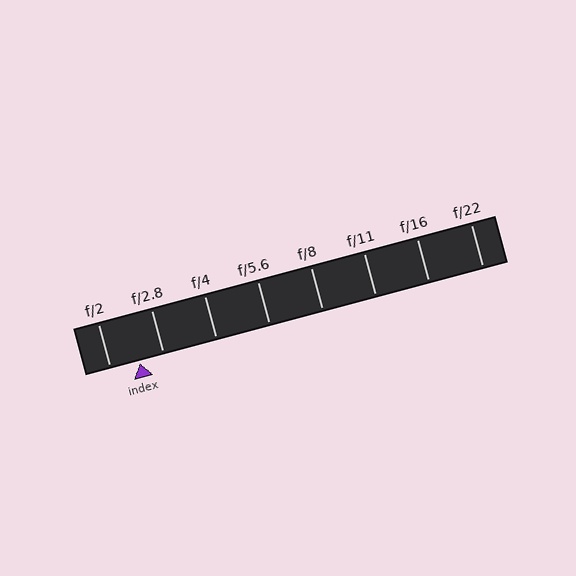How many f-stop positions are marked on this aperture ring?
There are 8 f-stop positions marked.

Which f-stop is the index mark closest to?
The index mark is closest to f/2.8.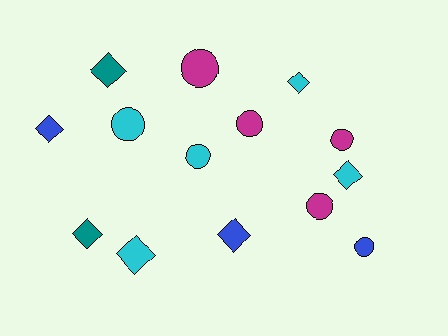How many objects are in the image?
There are 14 objects.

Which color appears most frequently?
Cyan, with 5 objects.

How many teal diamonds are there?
There are 2 teal diamonds.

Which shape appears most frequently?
Circle, with 7 objects.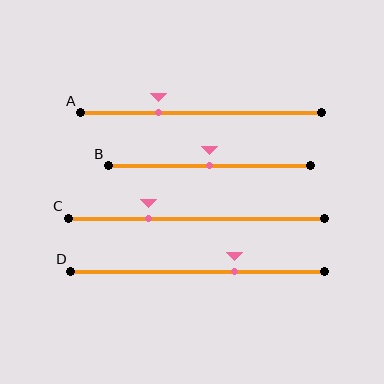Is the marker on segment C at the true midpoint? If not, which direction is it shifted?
No, the marker on segment C is shifted to the left by about 19% of the segment length.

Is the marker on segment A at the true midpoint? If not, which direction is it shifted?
No, the marker on segment A is shifted to the left by about 18% of the segment length.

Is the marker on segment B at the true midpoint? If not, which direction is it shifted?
Yes, the marker on segment B is at the true midpoint.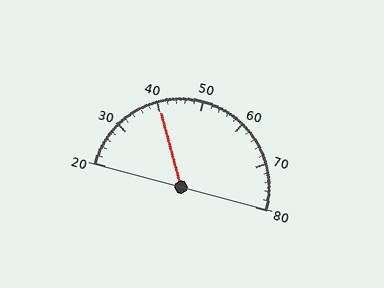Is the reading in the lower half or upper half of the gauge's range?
The reading is in the lower half of the range (20 to 80).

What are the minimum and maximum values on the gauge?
The gauge ranges from 20 to 80.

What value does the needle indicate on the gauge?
The needle indicates approximately 40.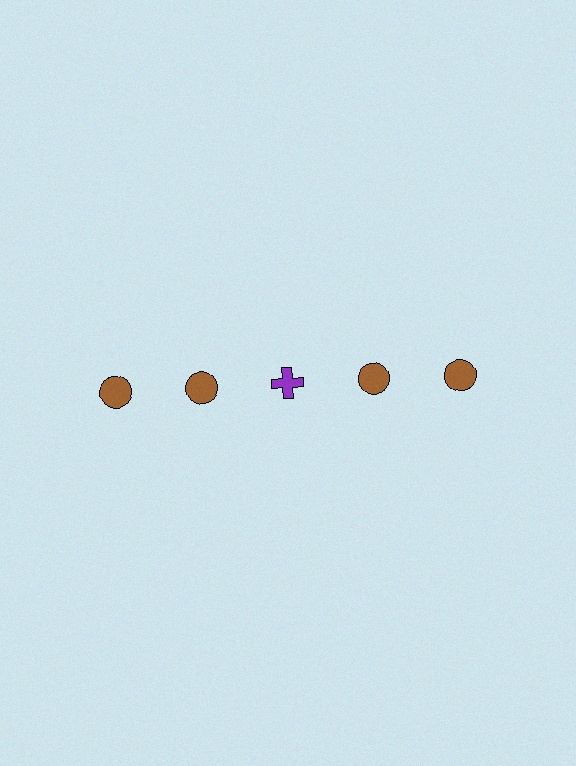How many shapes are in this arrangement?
There are 5 shapes arranged in a grid pattern.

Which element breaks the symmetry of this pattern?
The purple cross in the top row, center column breaks the symmetry. All other shapes are brown circles.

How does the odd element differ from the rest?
It differs in both color (purple instead of brown) and shape (cross instead of circle).